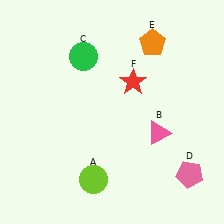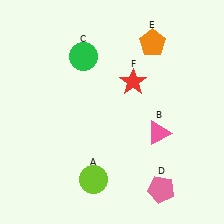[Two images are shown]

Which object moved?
The pink pentagon (D) moved left.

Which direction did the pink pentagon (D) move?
The pink pentagon (D) moved left.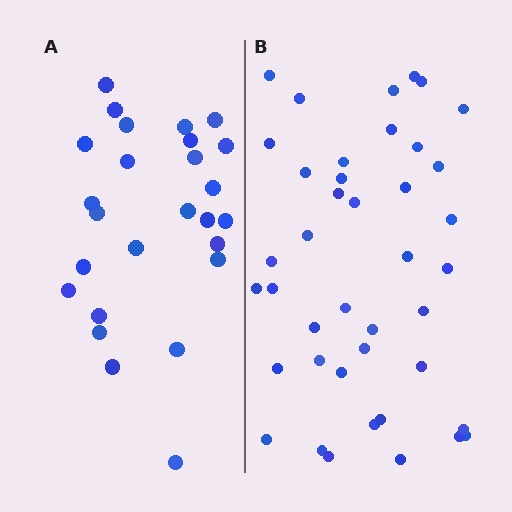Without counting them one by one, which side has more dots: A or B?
Region B (the right region) has more dots.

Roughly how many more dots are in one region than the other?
Region B has approximately 15 more dots than region A.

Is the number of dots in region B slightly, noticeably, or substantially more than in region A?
Region B has substantially more. The ratio is roughly 1.6 to 1.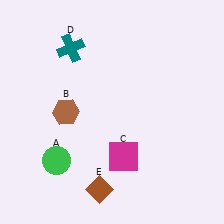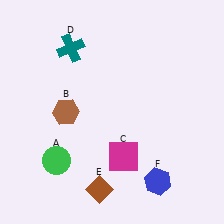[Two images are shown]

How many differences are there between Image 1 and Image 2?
There is 1 difference between the two images.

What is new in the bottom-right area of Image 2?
A blue hexagon (F) was added in the bottom-right area of Image 2.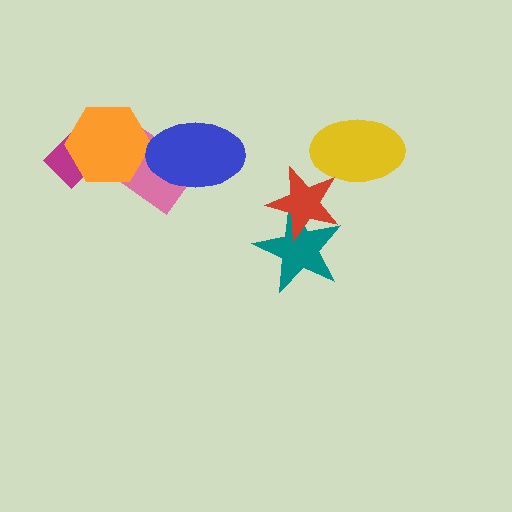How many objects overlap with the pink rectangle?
2 objects overlap with the pink rectangle.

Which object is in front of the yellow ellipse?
The red star is in front of the yellow ellipse.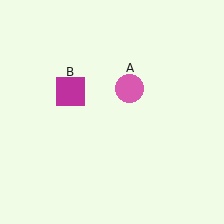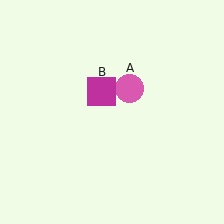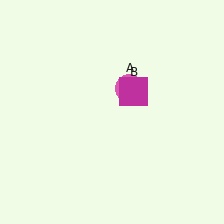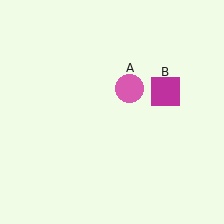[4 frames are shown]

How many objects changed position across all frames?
1 object changed position: magenta square (object B).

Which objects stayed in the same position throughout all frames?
Pink circle (object A) remained stationary.